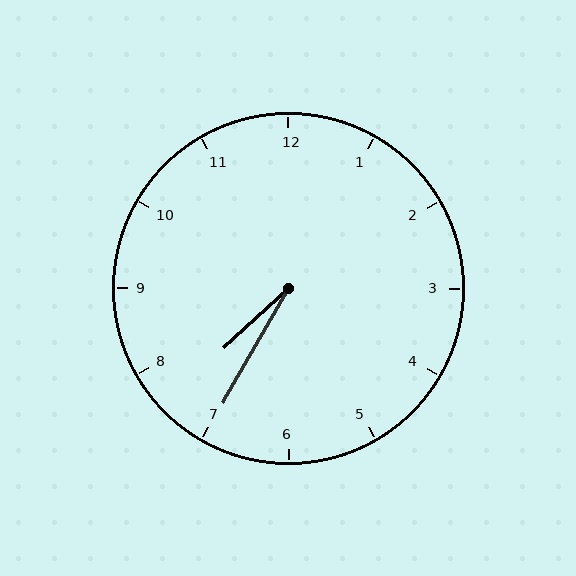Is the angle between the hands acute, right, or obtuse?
It is acute.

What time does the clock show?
7:35.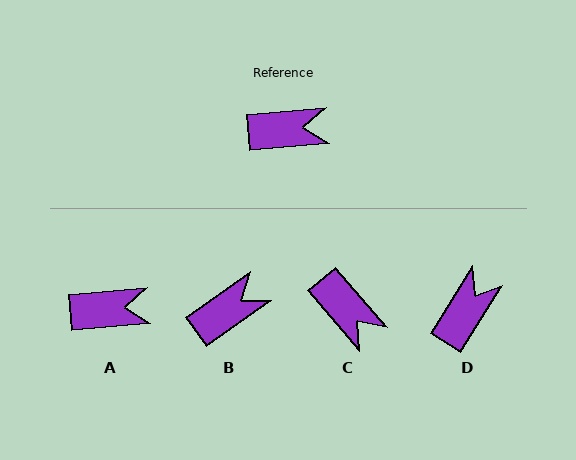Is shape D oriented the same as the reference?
No, it is off by about 52 degrees.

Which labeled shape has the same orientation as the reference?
A.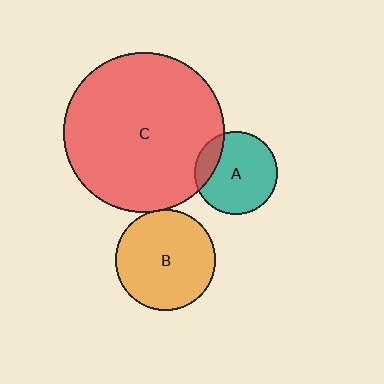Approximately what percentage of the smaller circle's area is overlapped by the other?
Approximately 5%.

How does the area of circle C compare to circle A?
Approximately 3.8 times.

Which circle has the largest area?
Circle C (red).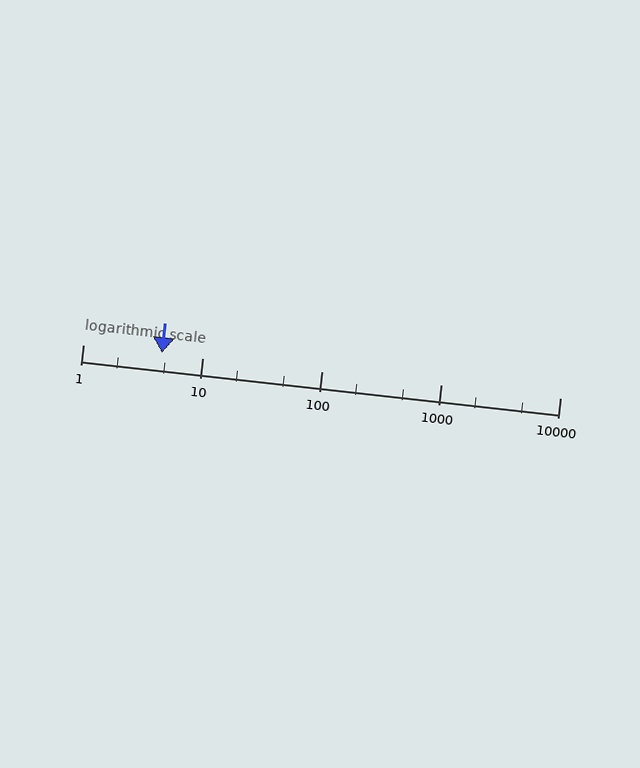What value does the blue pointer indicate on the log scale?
The pointer indicates approximately 4.6.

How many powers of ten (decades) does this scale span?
The scale spans 4 decades, from 1 to 10000.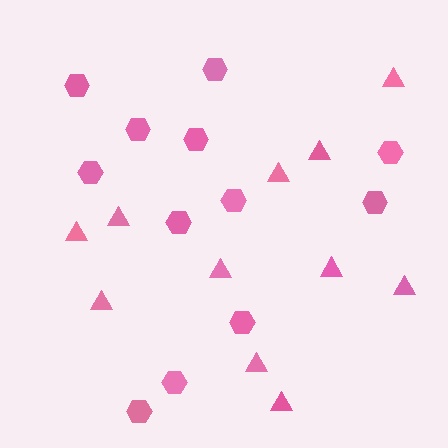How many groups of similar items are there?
There are 2 groups: one group of hexagons (12) and one group of triangles (11).